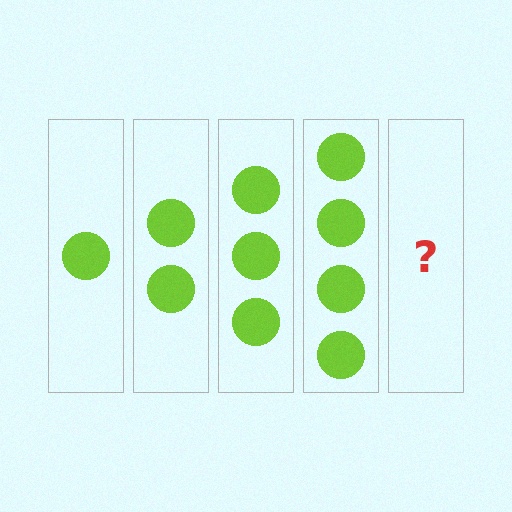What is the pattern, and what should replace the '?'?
The pattern is that each step adds one more circle. The '?' should be 5 circles.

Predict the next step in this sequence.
The next step is 5 circles.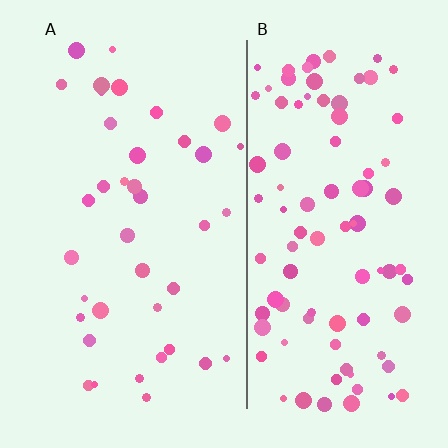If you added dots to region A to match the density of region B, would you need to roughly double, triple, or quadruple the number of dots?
Approximately double.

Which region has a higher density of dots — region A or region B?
B (the right).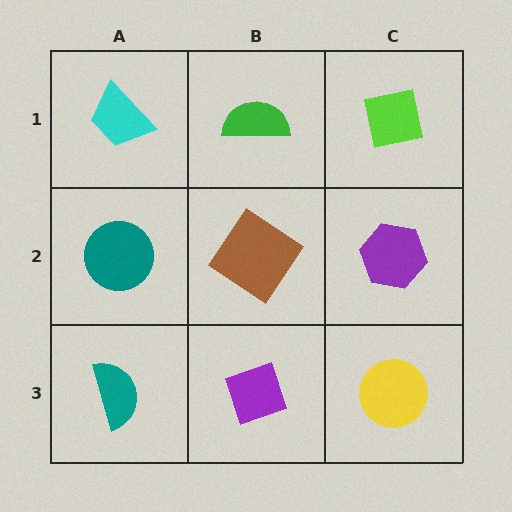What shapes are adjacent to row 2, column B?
A green semicircle (row 1, column B), a purple diamond (row 3, column B), a teal circle (row 2, column A), a purple hexagon (row 2, column C).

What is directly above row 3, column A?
A teal circle.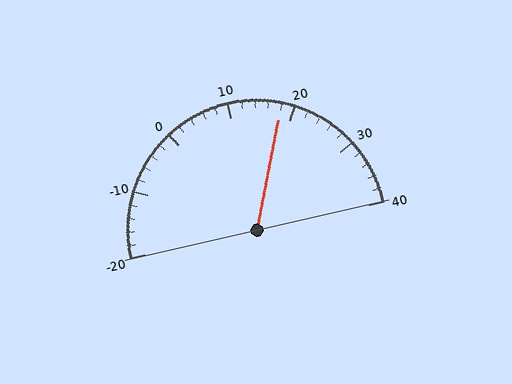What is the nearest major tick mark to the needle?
The nearest major tick mark is 20.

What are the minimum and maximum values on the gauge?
The gauge ranges from -20 to 40.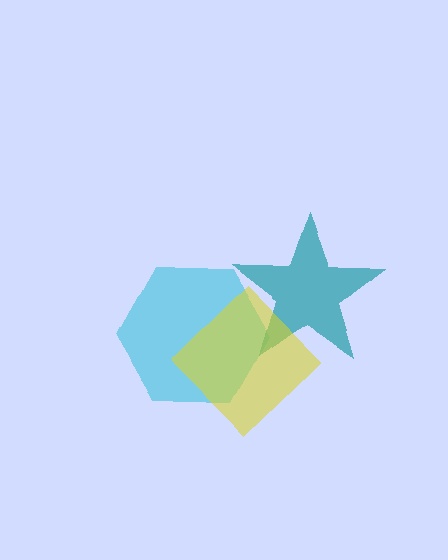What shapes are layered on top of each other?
The layered shapes are: a cyan hexagon, a teal star, a yellow diamond.